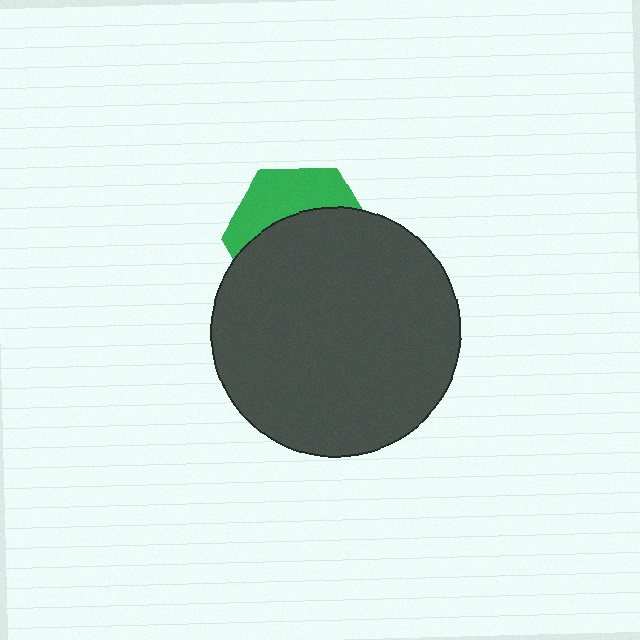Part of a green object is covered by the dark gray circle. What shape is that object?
It is a hexagon.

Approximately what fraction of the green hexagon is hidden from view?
Roughly 64% of the green hexagon is hidden behind the dark gray circle.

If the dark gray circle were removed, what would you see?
You would see the complete green hexagon.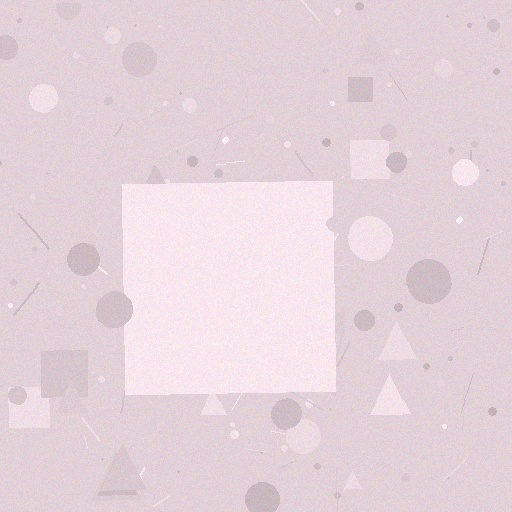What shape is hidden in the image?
A square is hidden in the image.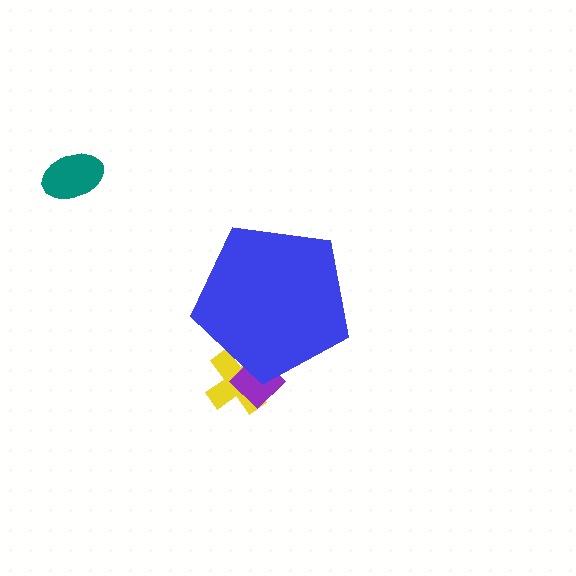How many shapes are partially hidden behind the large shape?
2 shapes are partially hidden.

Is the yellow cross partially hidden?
Yes, the yellow cross is partially hidden behind the blue pentagon.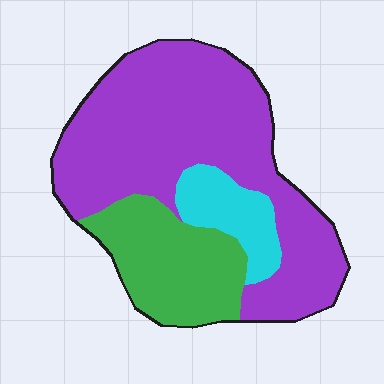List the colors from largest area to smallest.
From largest to smallest: purple, green, cyan.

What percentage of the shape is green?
Green takes up about one quarter (1/4) of the shape.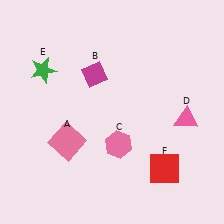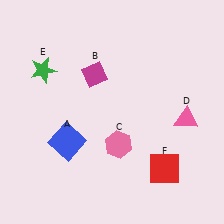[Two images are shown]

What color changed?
The square (A) changed from pink in Image 1 to blue in Image 2.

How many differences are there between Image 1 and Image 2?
There is 1 difference between the two images.